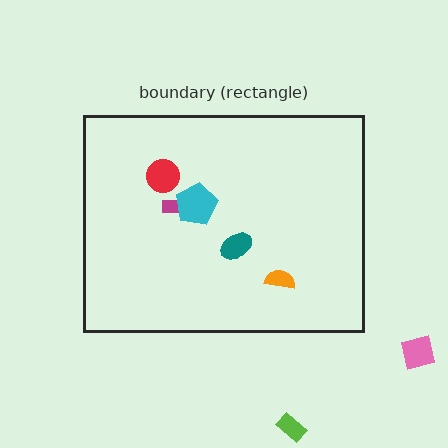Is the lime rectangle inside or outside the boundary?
Outside.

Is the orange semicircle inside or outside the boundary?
Inside.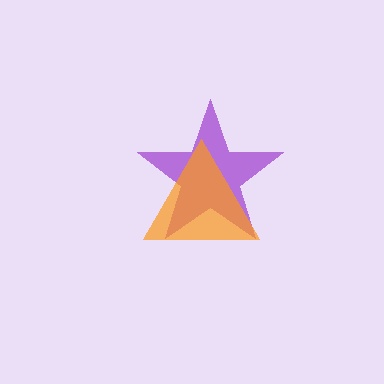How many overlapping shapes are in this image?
There are 2 overlapping shapes in the image.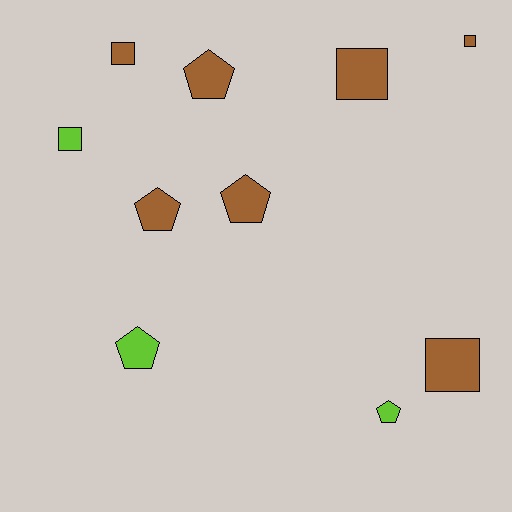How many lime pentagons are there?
There are 2 lime pentagons.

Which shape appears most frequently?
Square, with 5 objects.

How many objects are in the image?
There are 10 objects.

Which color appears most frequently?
Brown, with 7 objects.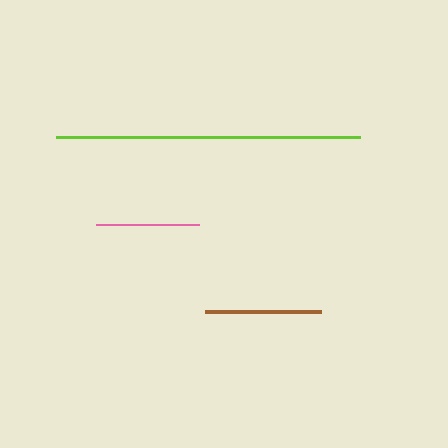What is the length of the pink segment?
The pink segment is approximately 103 pixels long.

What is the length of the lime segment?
The lime segment is approximately 304 pixels long.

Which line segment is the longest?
The lime line is the longest at approximately 304 pixels.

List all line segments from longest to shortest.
From longest to shortest: lime, brown, pink.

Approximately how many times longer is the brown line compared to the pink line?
The brown line is approximately 1.1 times the length of the pink line.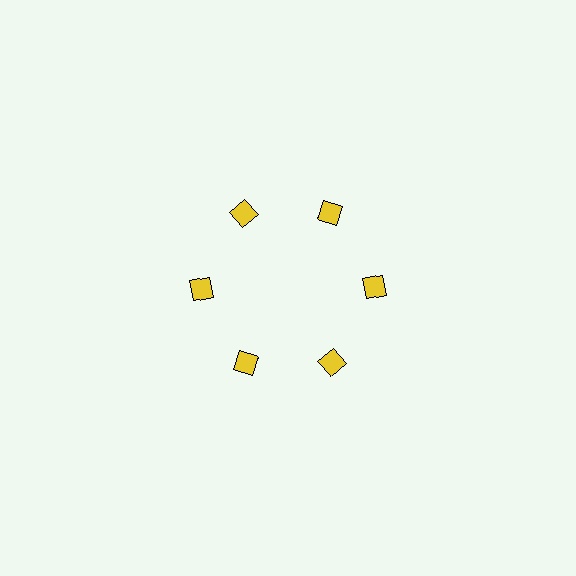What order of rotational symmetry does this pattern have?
This pattern has 6-fold rotational symmetry.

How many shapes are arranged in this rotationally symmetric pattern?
There are 6 shapes, arranged in 6 groups of 1.